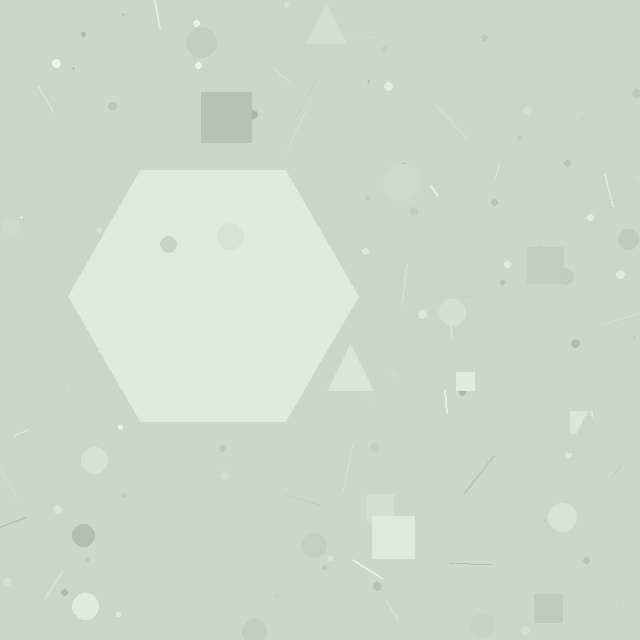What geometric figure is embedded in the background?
A hexagon is embedded in the background.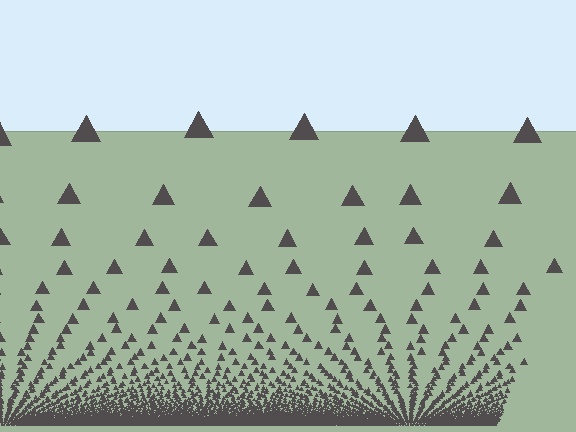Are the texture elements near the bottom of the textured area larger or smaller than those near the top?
Smaller. The gradient is inverted — elements near the bottom are smaller and denser.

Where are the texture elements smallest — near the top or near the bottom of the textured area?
Near the bottom.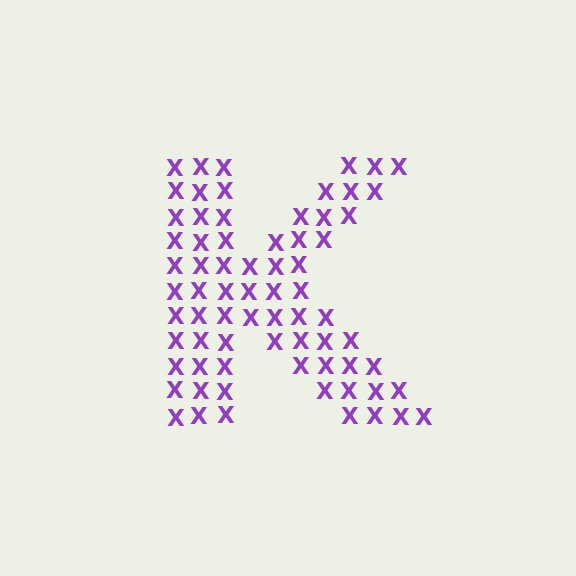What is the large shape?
The large shape is the letter K.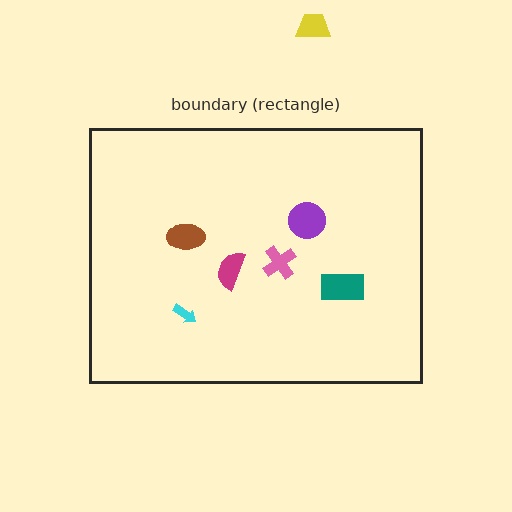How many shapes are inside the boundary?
6 inside, 1 outside.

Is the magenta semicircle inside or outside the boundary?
Inside.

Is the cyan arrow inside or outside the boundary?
Inside.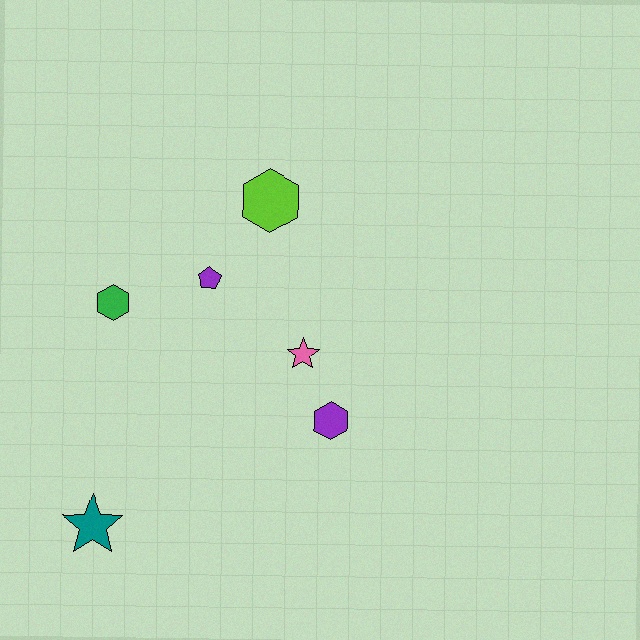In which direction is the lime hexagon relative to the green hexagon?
The lime hexagon is to the right of the green hexagon.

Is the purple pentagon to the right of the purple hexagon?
No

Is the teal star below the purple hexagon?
Yes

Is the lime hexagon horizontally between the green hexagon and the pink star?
Yes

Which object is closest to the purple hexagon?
The pink star is closest to the purple hexagon.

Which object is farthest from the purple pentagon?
The teal star is farthest from the purple pentagon.